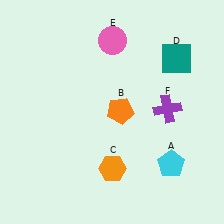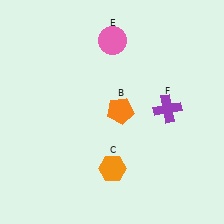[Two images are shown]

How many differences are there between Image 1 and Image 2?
There are 2 differences between the two images.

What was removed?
The cyan pentagon (A), the teal square (D) were removed in Image 2.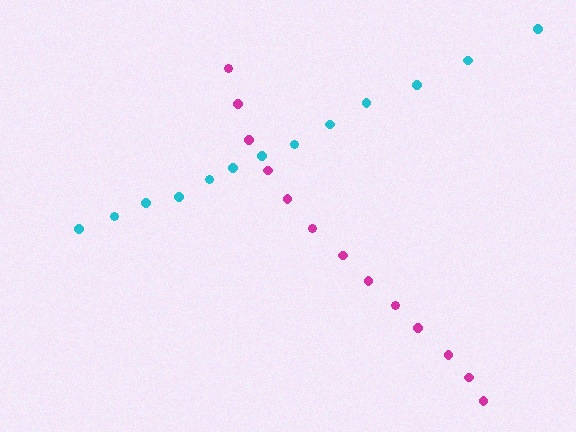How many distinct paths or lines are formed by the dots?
There are 2 distinct paths.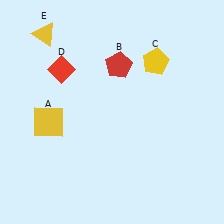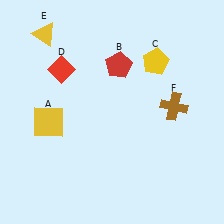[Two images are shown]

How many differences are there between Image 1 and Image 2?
There is 1 difference between the two images.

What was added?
A brown cross (F) was added in Image 2.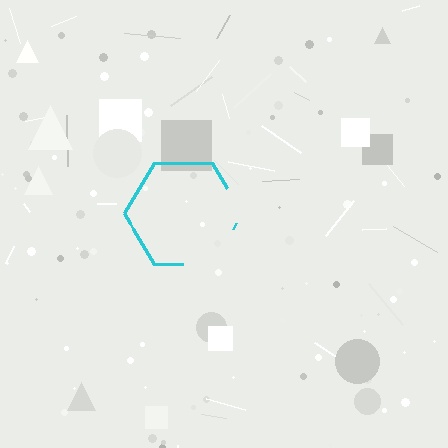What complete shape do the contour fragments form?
The contour fragments form a hexagon.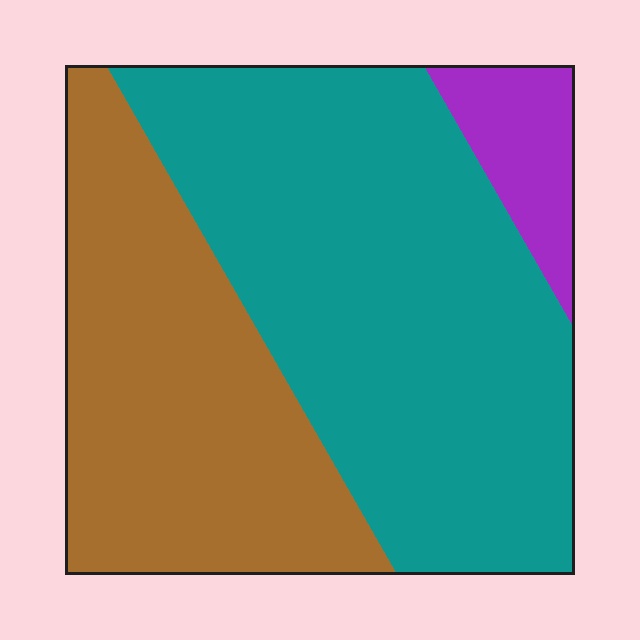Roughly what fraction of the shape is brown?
Brown takes up about three eighths (3/8) of the shape.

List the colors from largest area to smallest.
From largest to smallest: teal, brown, purple.